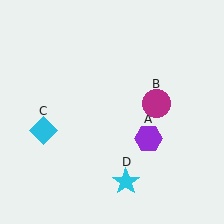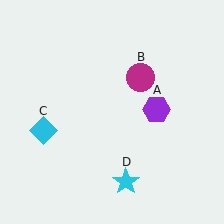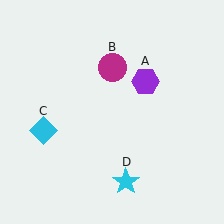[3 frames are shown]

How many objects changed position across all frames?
2 objects changed position: purple hexagon (object A), magenta circle (object B).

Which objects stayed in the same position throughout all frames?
Cyan diamond (object C) and cyan star (object D) remained stationary.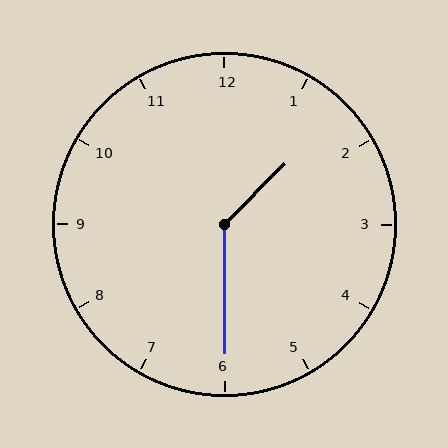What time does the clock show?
1:30.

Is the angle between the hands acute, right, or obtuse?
It is obtuse.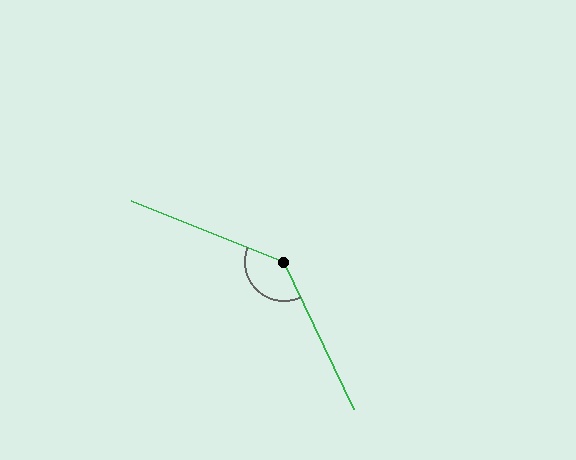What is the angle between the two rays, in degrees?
Approximately 137 degrees.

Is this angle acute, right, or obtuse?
It is obtuse.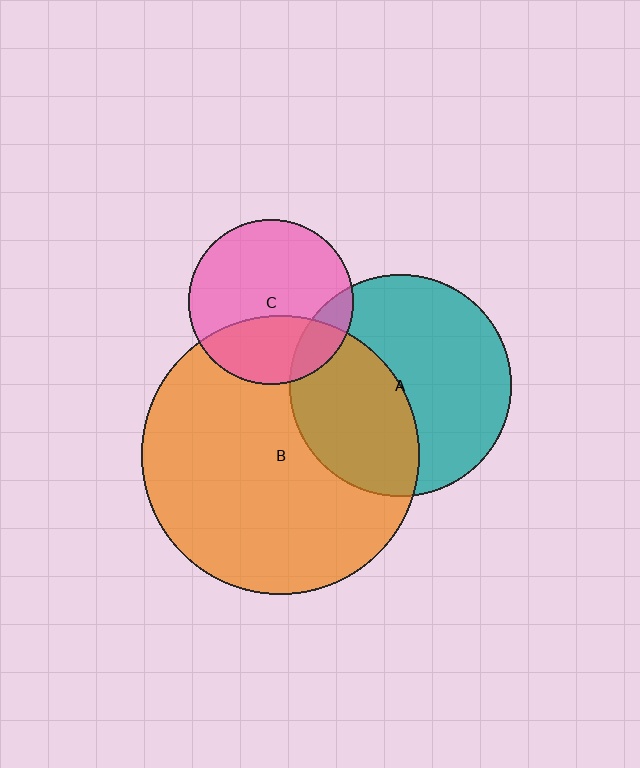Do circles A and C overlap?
Yes.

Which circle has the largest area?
Circle B (orange).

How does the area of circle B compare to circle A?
Approximately 1.6 times.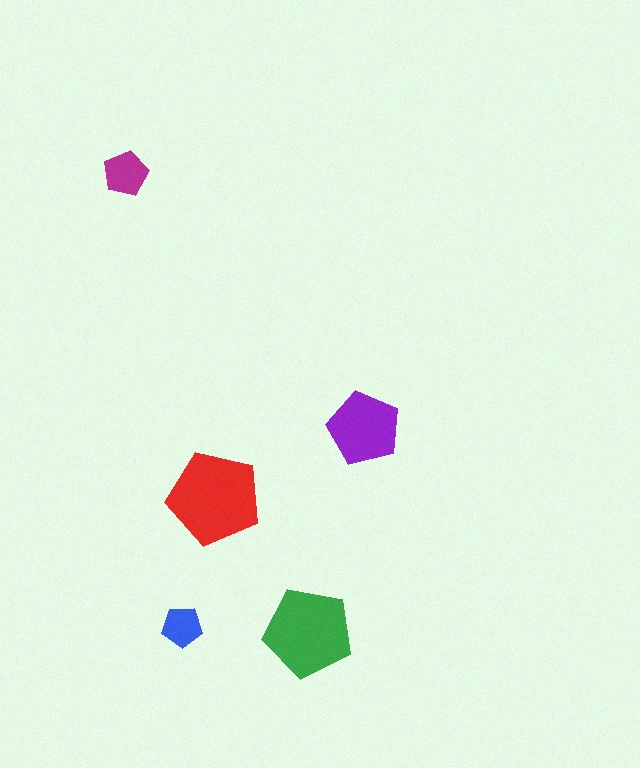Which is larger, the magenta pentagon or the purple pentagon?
The purple one.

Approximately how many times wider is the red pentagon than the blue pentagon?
About 2.5 times wider.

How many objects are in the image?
There are 5 objects in the image.